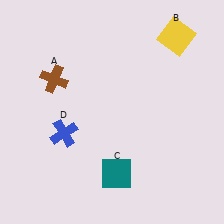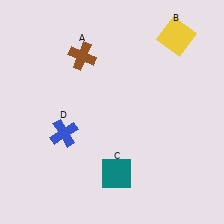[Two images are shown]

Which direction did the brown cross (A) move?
The brown cross (A) moved right.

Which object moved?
The brown cross (A) moved right.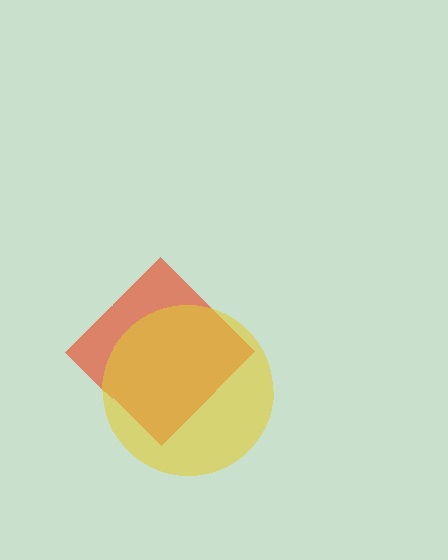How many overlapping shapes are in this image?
There are 2 overlapping shapes in the image.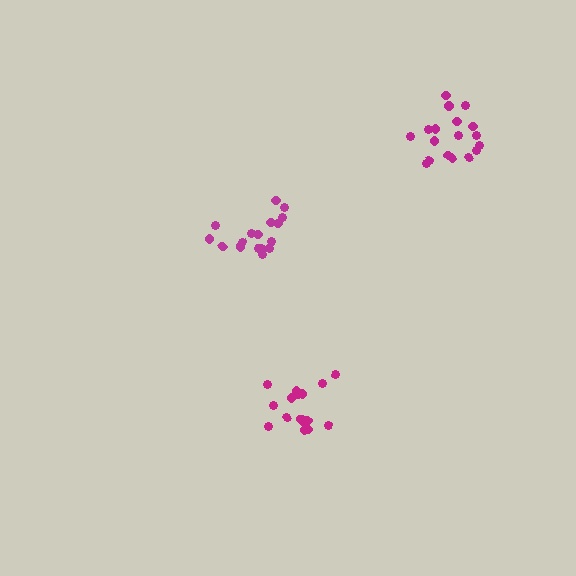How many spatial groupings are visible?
There are 3 spatial groupings.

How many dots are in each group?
Group 1: 17 dots, Group 2: 17 dots, Group 3: 18 dots (52 total).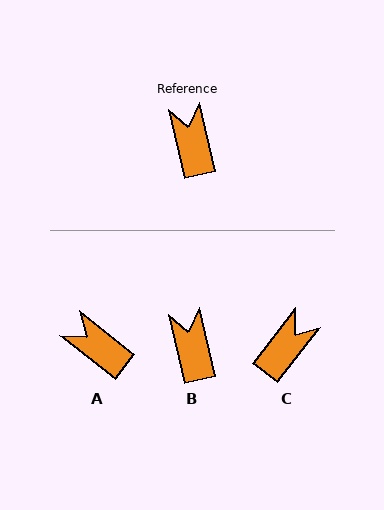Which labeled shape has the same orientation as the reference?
B.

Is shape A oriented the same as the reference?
No, it is off by about 39 degrees.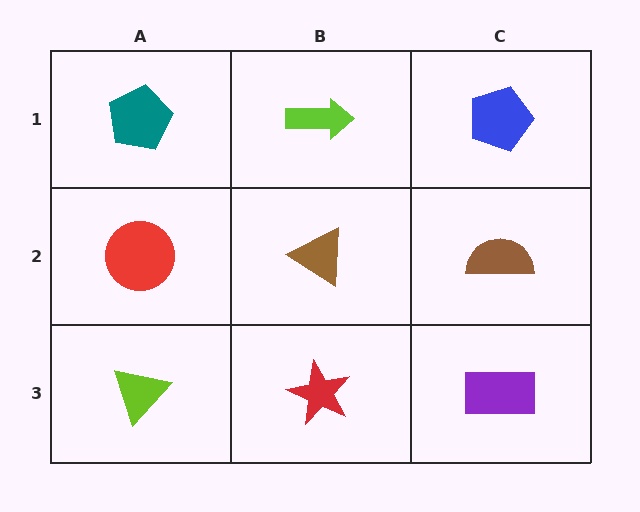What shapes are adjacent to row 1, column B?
A brown triangle (row 2, column B), a teal pentagon (row 1, column A), a blue pentagon (row 1, column C).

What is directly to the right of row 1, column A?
A lime arrow.